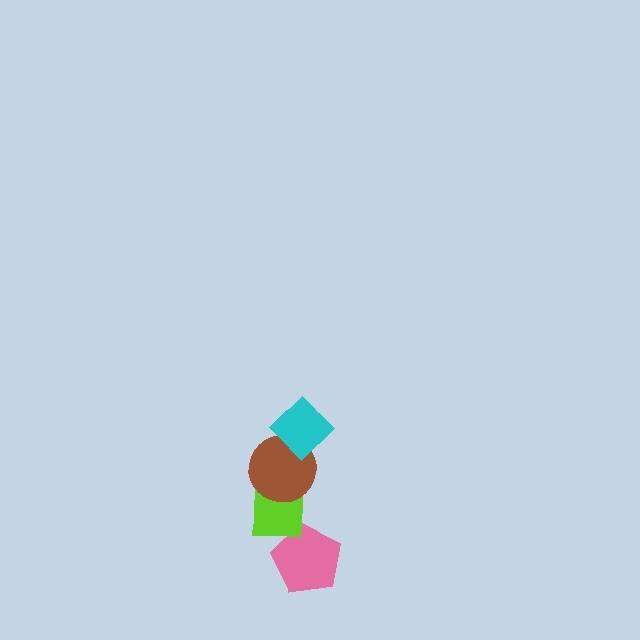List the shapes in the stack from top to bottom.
From top to bottom: the cyan diamond, the brown circle, the lime square, the pink pentagon.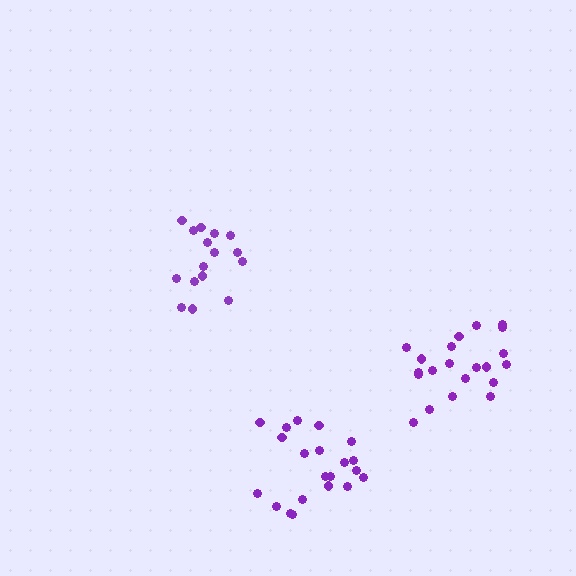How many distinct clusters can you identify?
There are 3 distinct clusters.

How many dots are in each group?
Group 1: 16 dots, Group 2: 21 dots, Group 3: 21 dots (58 total).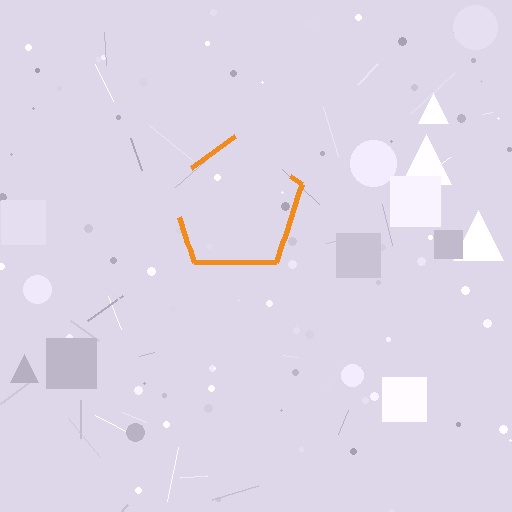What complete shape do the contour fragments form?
The contour fragments form a pentagon.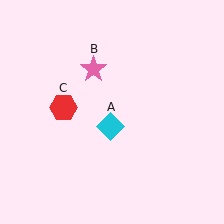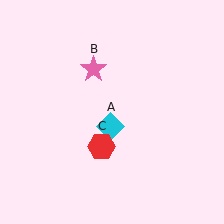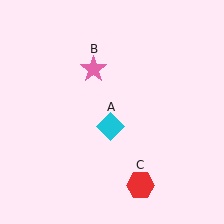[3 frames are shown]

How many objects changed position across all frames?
1 object changed position: red hexagon (object C).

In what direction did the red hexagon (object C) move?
The red hexagon (object C) moved down and to the right.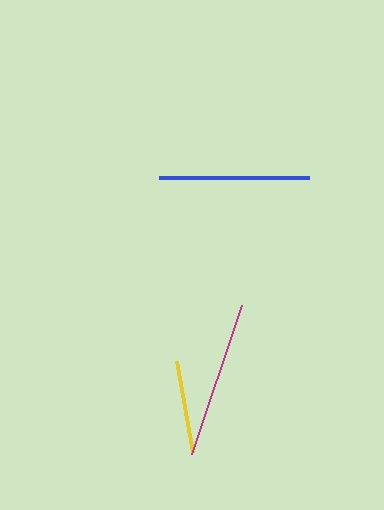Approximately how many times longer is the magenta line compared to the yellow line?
The magenta line is approximately 1.7 times the length of the yellow line.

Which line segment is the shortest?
The yellow line is the shortest at approximately 92 pixels.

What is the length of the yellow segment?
The yellow segment is approximately 92 pixels long.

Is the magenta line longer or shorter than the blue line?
The magenta line is longer than the blue line.